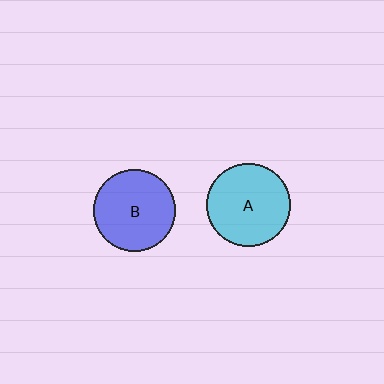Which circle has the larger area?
Circle A (cyan).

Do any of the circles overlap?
No, none of the circles overlap.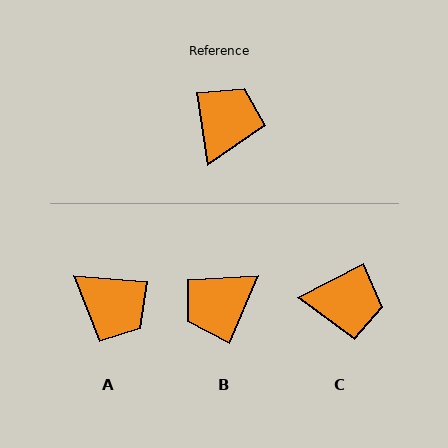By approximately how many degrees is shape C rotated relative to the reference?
Approximately 71 degrees clockwise.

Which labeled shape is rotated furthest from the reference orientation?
B, about 148 degrees away.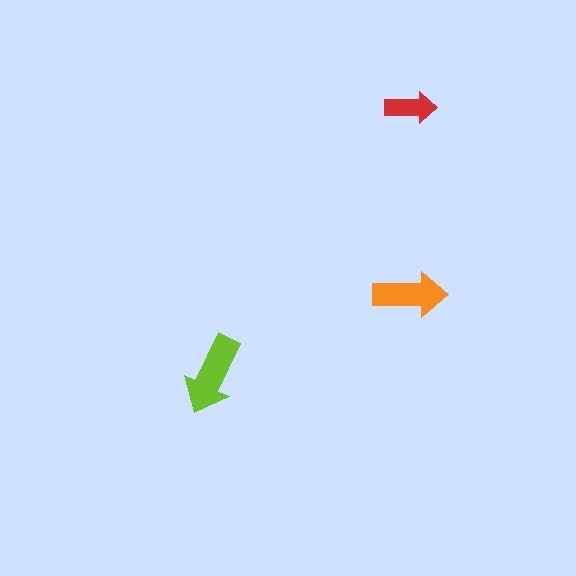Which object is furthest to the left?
The lime arrow is leftmost.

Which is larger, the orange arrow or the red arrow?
The orange one.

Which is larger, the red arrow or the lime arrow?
The lime one.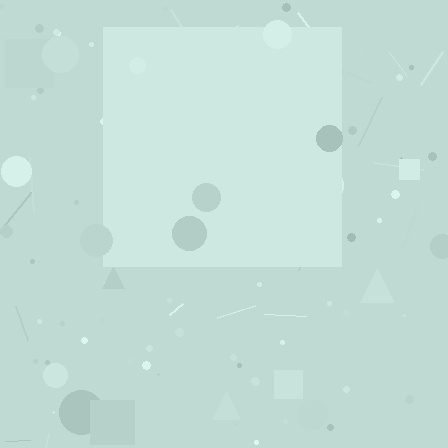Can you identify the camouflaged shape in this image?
The camouflaged shape is a square.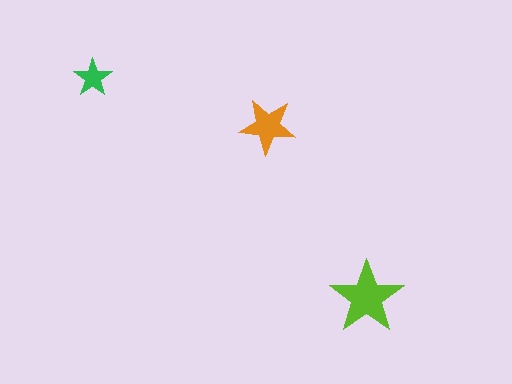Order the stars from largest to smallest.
the lime one, the orange one, the green one.